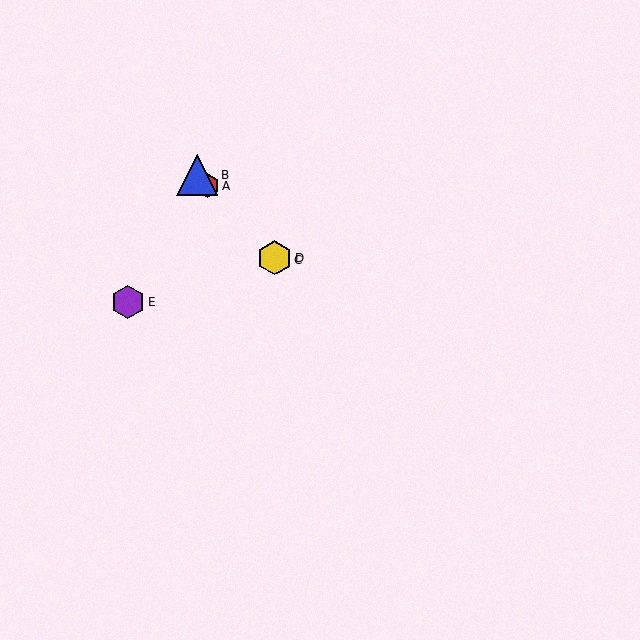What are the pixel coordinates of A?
Object A is at (207, 186).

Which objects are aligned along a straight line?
Objects A, B, C, D are aligned along a straight line.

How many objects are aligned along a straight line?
4 objects (A, B, C, D) are aligned along a straight line.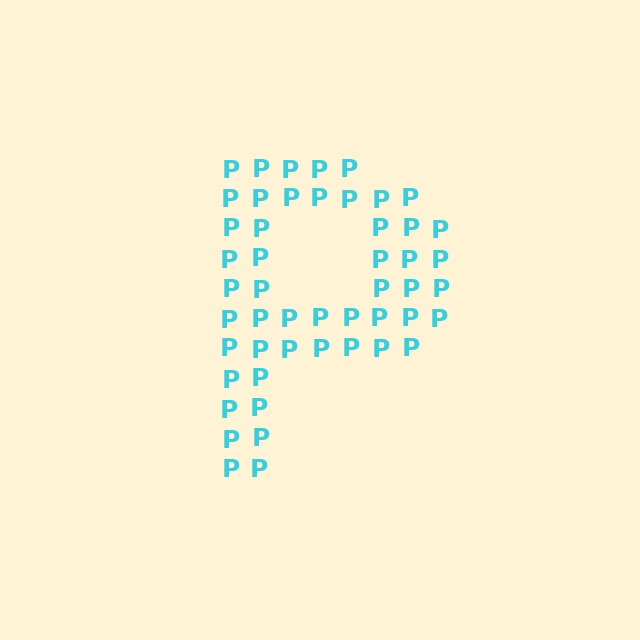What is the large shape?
The large shape is the letter P.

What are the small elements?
The small elements are letter P's.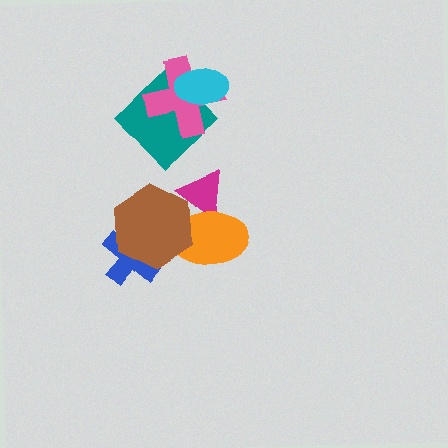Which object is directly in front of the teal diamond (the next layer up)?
The pink cross is directly in front of the teal diamond.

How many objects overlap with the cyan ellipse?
2 objects overlap with the cyan ellipse.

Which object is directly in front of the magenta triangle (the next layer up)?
The orange ellipse is directly in front of the magenta triangle.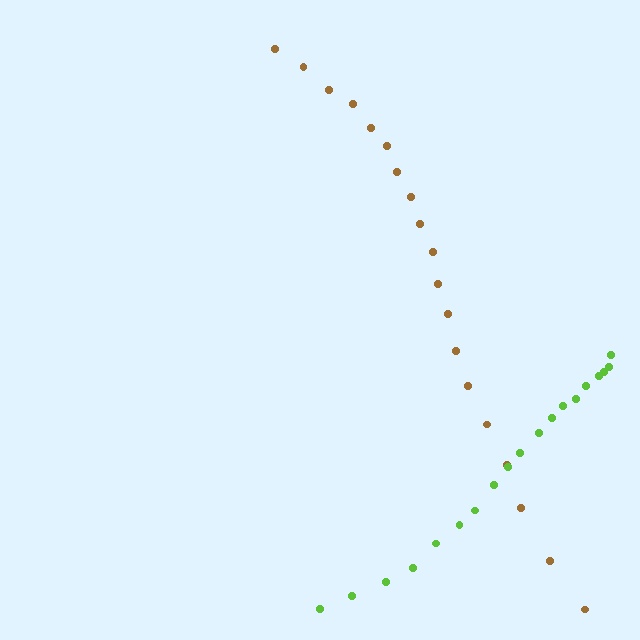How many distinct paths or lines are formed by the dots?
There are 2 distinct paths.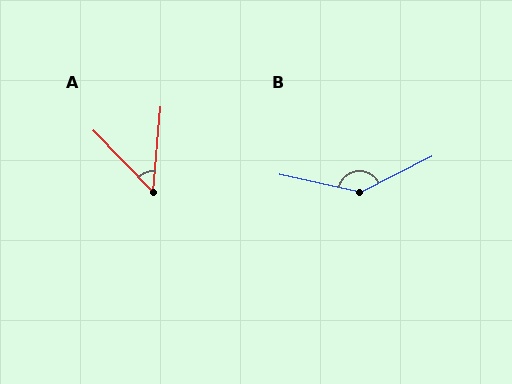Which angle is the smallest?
A, at approximately 49 degrees.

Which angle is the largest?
B, at approximately 141 degrees.